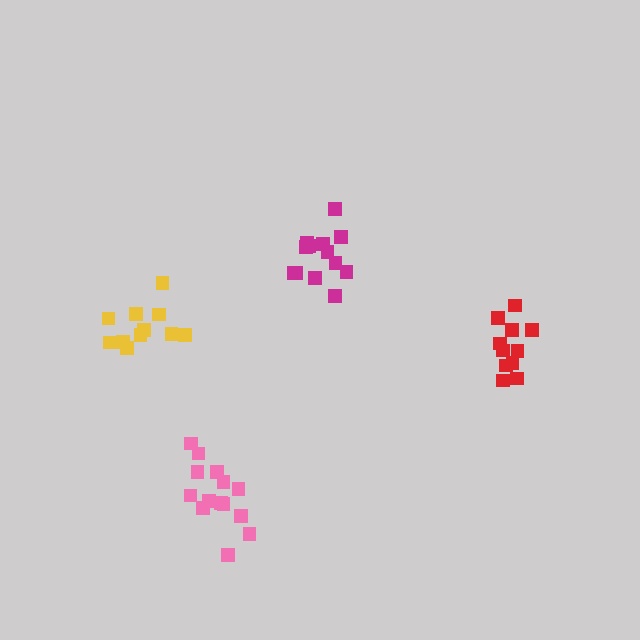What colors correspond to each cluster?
The clusters are colored: yellow, red, magenta, pink.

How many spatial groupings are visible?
There are 4 spatial groupings.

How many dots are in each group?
Group 1: 11 dots, Group 2: 11 dots, Group 3: 13 dots, Group 4: 14 dots (49 total).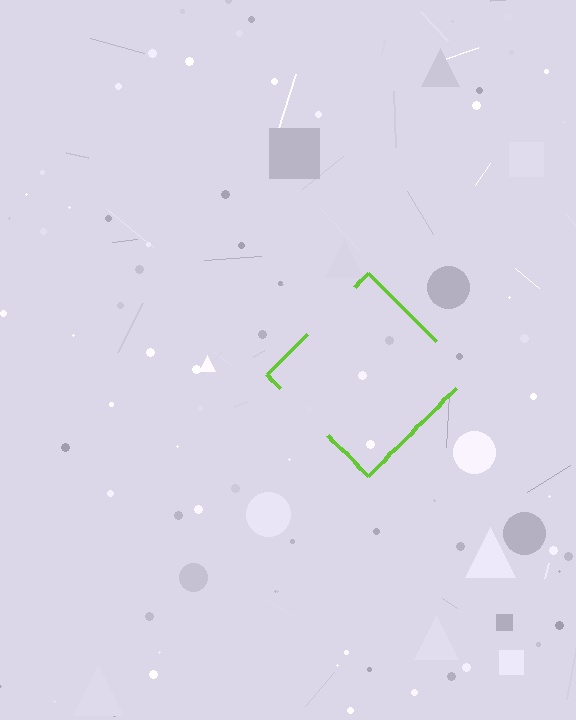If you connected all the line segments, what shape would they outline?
They would outline a diamond.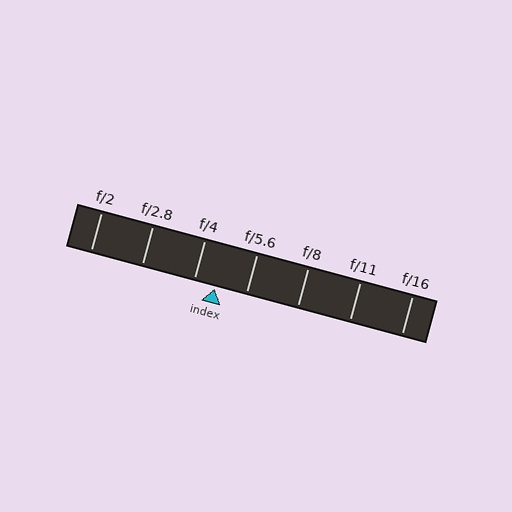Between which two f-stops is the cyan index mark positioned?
The index mark is between f/4 and f/5.6.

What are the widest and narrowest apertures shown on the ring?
The widest aperture shown is f/2 and the narrowest is f/16.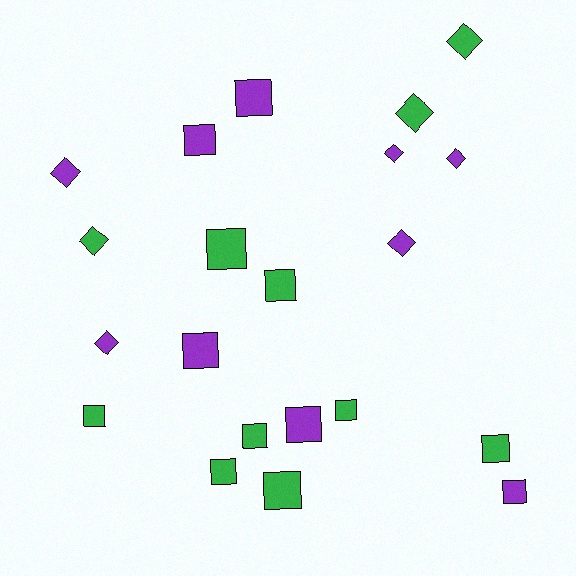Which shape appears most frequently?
Square, with 13 objects.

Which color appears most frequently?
Green, with 11 objects.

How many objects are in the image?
There are 21 objects.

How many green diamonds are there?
There are 3 green diamonds.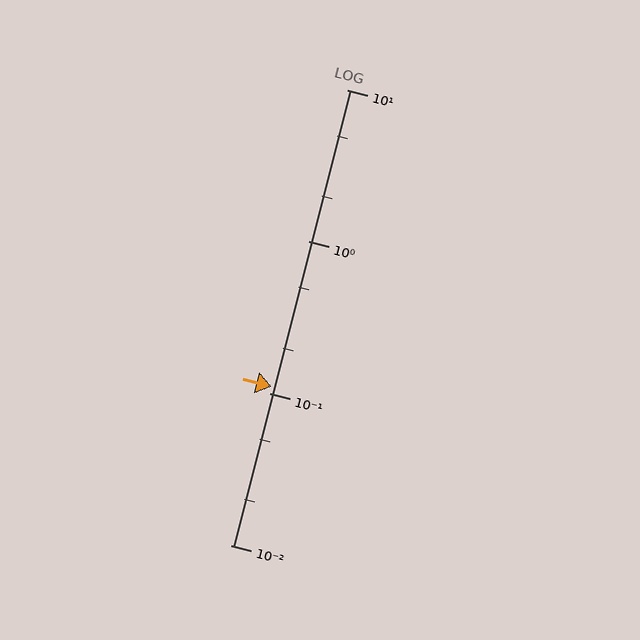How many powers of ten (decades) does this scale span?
The scale spans 3 decades, from 0.01 to 10.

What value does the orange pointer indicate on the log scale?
The pointer indicates approximately 0.11.